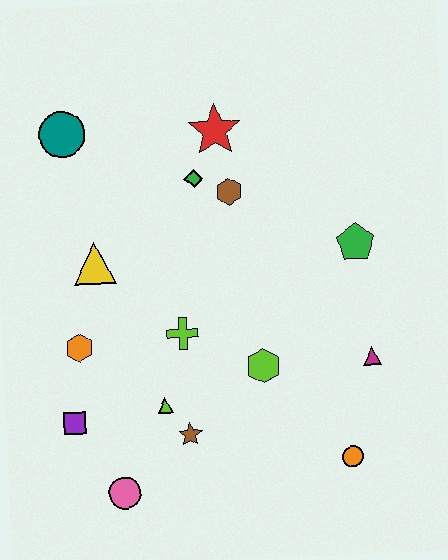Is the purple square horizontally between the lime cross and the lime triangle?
No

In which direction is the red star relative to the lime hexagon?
The red star is above the lime hexagon.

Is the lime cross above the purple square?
Yes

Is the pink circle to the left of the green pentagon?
Yes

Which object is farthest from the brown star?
The teal circle is farthest from the brown star.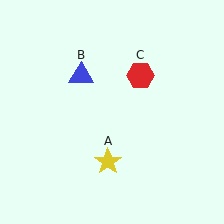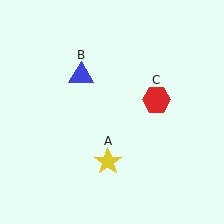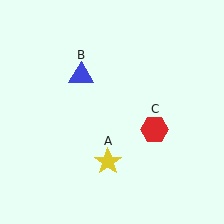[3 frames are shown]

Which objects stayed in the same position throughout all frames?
Yellow star (object A) and blue triangle (object B) remained stationary.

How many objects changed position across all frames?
1 object changed position: red hexagon (object C).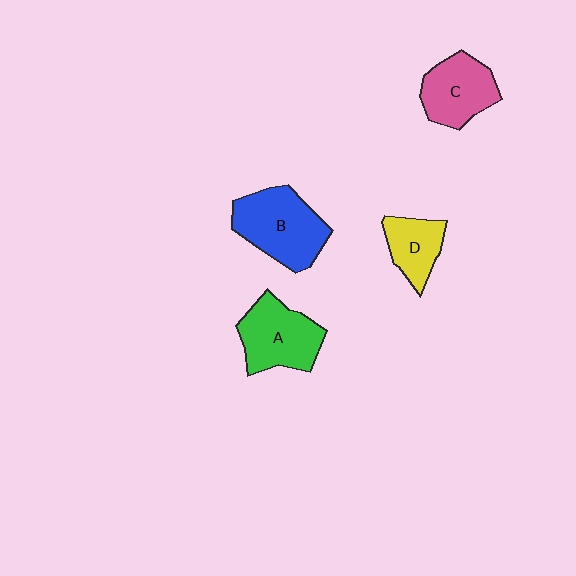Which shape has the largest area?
Shape B (blue).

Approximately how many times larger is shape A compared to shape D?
Approximately 1.5 times.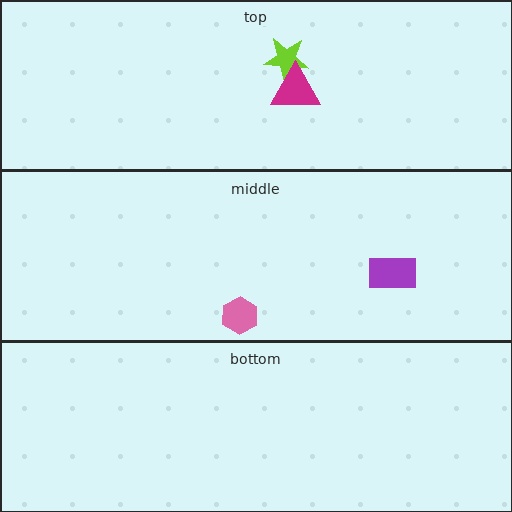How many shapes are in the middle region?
2.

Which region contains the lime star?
The top region.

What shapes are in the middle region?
The pink hexagon, the purple rectangle.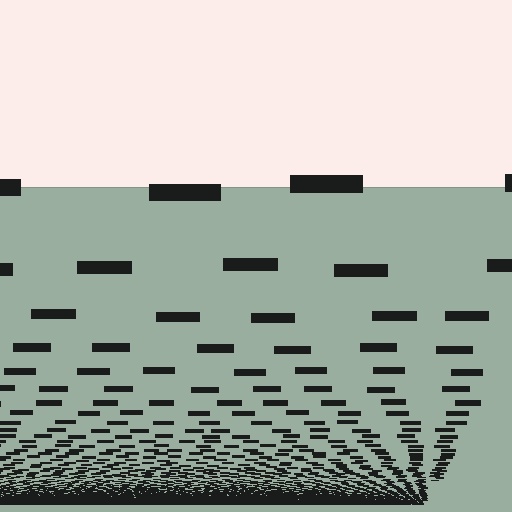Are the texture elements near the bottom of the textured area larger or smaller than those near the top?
Smaller. The gradient is inverted — elements near the bottom are smaller and denser.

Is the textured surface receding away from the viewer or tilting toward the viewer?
The surface appears to tilt toward the viewer. Texture elements get larger and sparser toward the top.